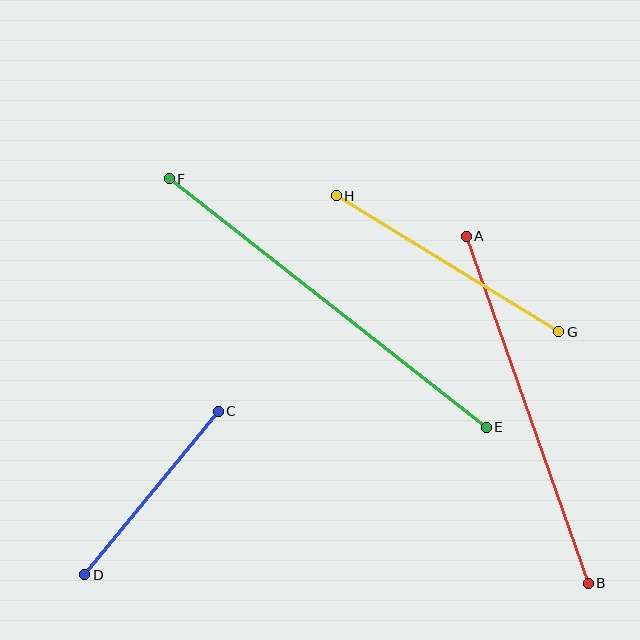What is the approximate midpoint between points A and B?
The midpoint is at approximately (527, 410) pixels.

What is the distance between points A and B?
The distance is approximately 367 pixels.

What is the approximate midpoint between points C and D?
The midpoint is at approximately (152, 493) pixels.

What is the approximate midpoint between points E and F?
The midpoint is at approximately (328, 303) pixels.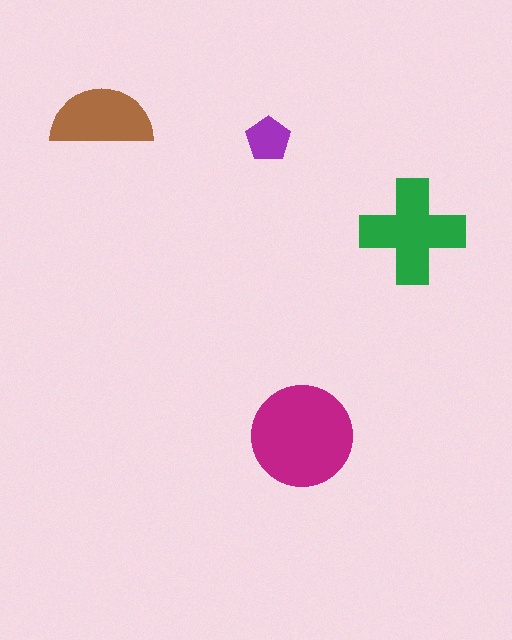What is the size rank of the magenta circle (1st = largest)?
1st.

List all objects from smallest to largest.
The purple pentagon, the brown semicircle, the green cross, the magenta circle.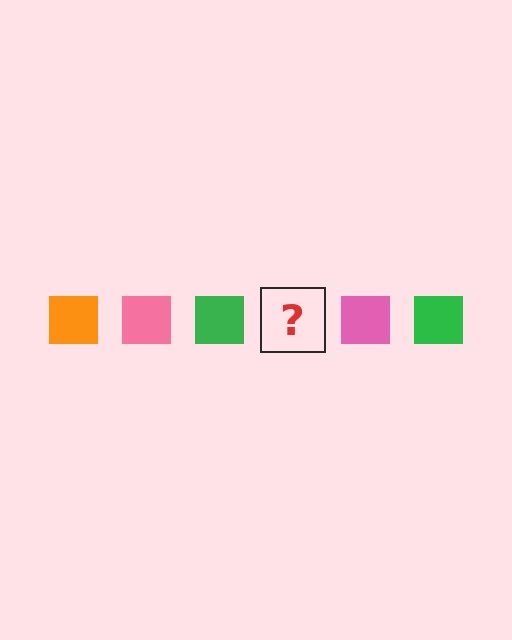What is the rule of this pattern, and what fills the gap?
The rule is that the pattern cycles through orange, pink, green squares. The gap should be filled with an orange square.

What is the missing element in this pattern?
The missing element is an orange square.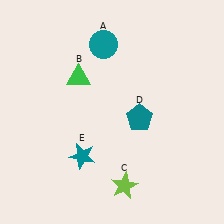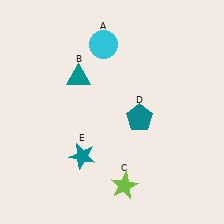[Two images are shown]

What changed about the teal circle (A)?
In Image 1, A is teal. In Image 2, it changed to cyan.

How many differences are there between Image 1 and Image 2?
There are 2 differences between the two images.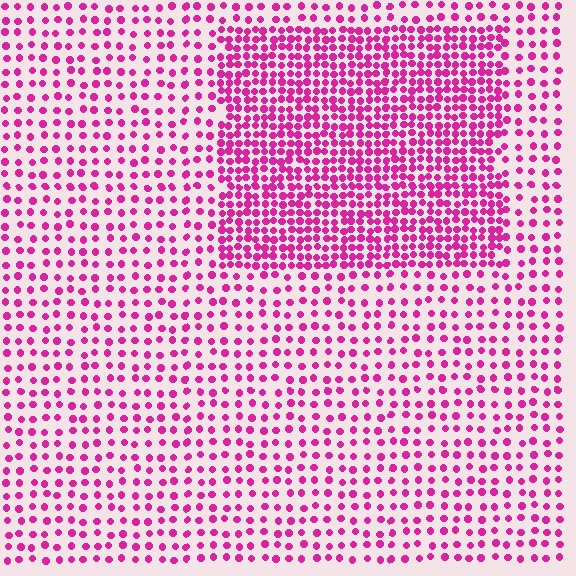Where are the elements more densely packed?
The elements are more densely packed inside the rectangle boundary.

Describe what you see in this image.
The image contains small magenta elements arranged at two different densities. A rectangle-shaped region is visible where the elements are more densely packed than the surrounding area.